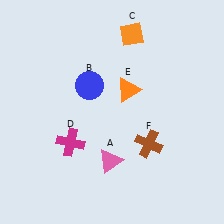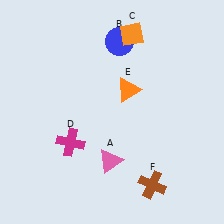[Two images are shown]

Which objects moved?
The objects that moved are: the blue circle (B), the brown cross (F).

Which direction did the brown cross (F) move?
The brown cross (F) moved down.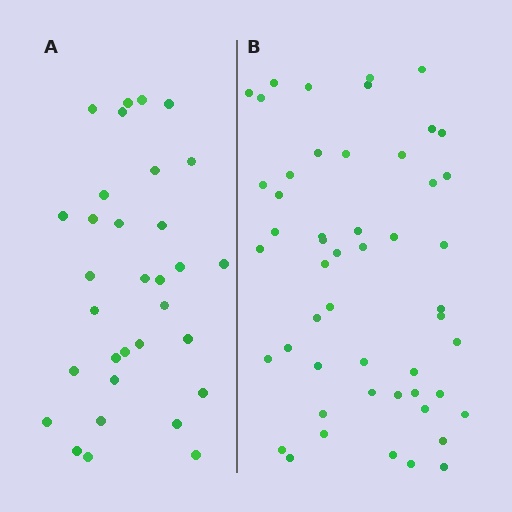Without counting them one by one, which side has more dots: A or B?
Region B (the right region) has more dots.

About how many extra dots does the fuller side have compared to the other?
Region B has approximately 20 more dots than region A.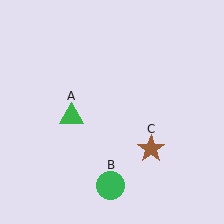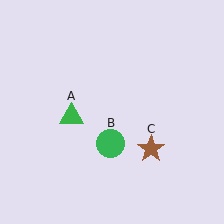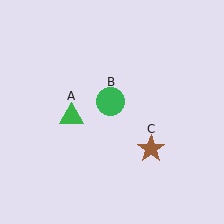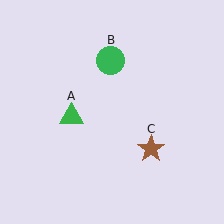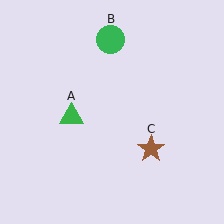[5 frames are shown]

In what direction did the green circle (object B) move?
The green circle (object B) moved up.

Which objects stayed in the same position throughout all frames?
Green triangle (object A) and brown star (object C) remained stationary.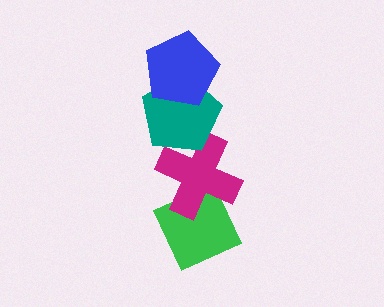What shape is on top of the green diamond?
The magenta cross is on top of the green diamond.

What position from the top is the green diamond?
The green diamond is 4th from the top.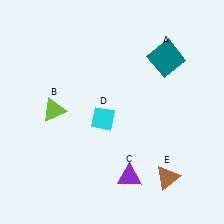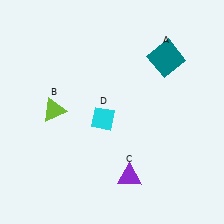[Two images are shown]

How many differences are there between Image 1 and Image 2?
There is 1 difference between the two images.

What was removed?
The brown triangle (E) was removed in Image 2.